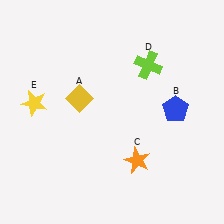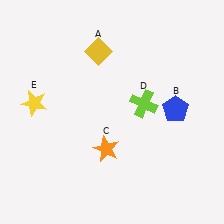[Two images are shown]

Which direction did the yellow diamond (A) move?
The yellow diamond (A) moved up.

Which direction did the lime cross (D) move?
The lime cross (D) moved down.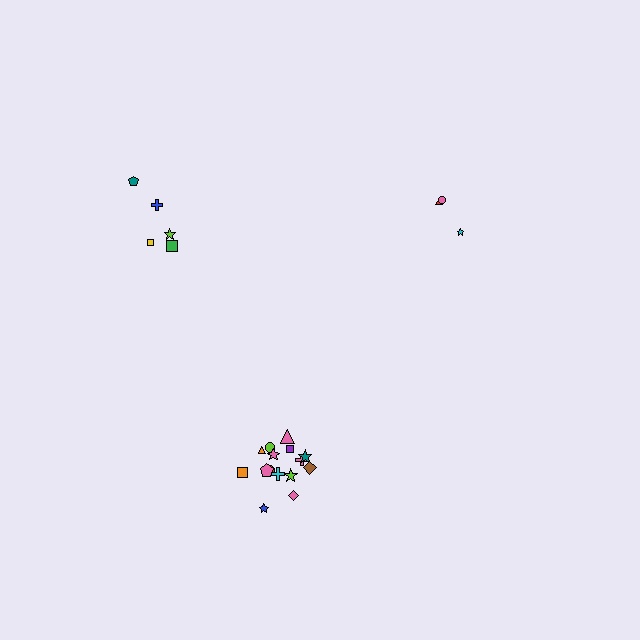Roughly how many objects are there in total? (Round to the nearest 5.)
Roughly 25 objects in total.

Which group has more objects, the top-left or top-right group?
The top-left group.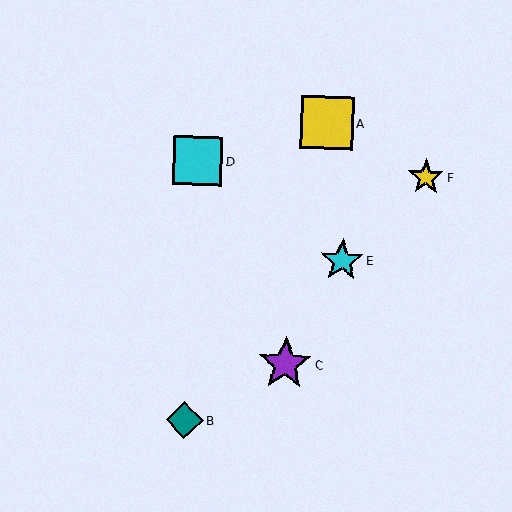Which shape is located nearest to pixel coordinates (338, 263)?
The cyan star (labeled E) at (342, 260) is nearest to that location.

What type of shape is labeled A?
Shape A is a yellow square.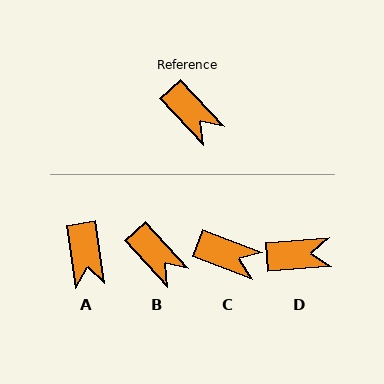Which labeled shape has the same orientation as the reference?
B.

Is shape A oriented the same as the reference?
No, it is off by about 35 degrees.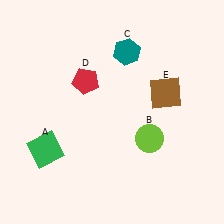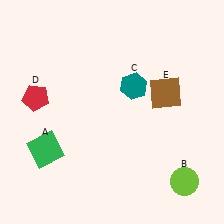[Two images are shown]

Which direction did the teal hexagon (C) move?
The teal hexagon (C) moved down.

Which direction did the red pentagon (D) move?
The red pentagon (D) moved left.